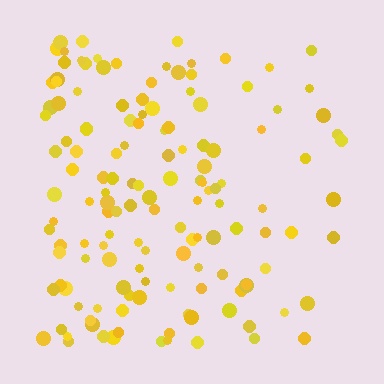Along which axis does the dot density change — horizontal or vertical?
Horizontal.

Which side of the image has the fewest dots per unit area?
The right.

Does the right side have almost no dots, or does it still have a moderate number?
Still a moderate number, just noticeably fewer than the left.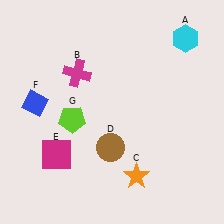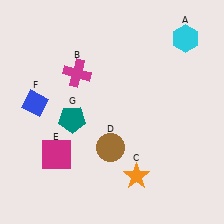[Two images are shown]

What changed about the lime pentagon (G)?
In Image 1, G is lime. In Image 2, it changed to teal.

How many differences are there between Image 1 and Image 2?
There is 1 difference between the two images.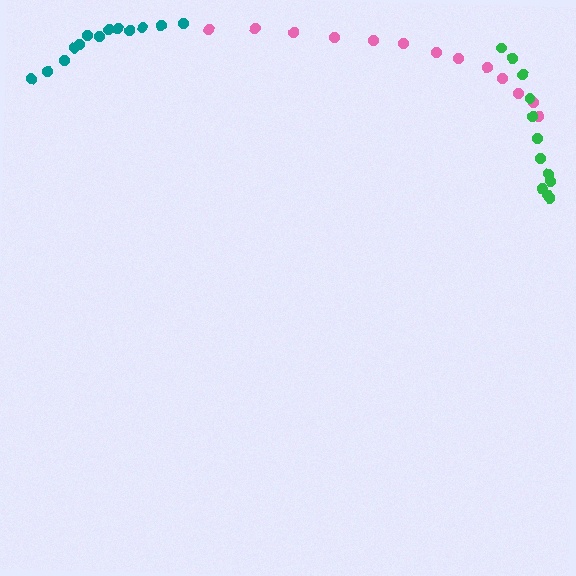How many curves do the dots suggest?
There are 3 distinct paths.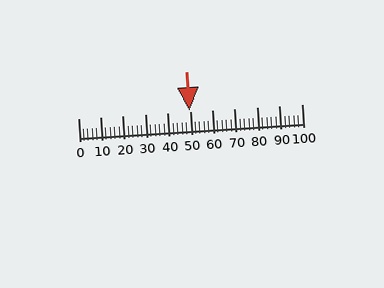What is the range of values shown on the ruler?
The ruler shows values from 0 to 100.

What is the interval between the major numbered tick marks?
The major tick marks are spaced 10 units apart.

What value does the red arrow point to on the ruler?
The red arrow points to approximately 50.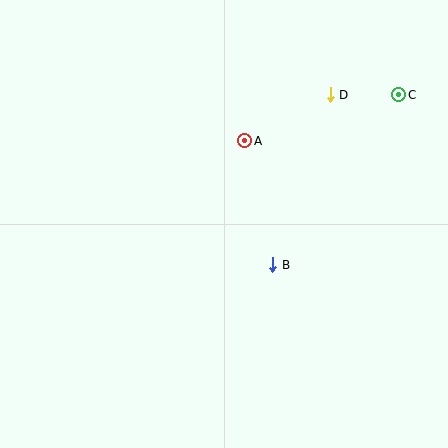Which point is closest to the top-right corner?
Point C is closest to the top-right corner.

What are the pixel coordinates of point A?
Point A is at (245, 141).